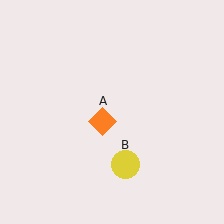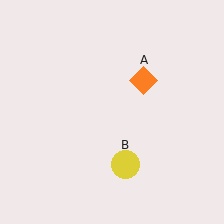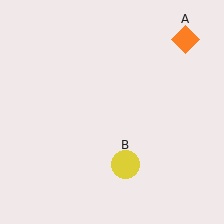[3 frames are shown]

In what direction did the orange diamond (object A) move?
The orange diamond (object A) moved up and to the right.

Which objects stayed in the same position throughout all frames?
Yellow circle (object B) remained stationary.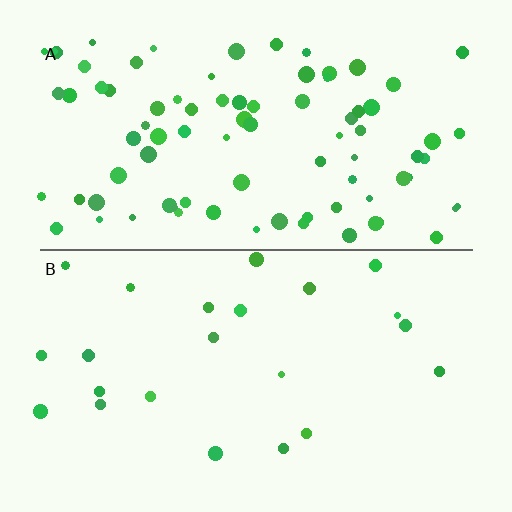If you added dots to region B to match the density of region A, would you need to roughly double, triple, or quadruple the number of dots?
Approximately quadruple.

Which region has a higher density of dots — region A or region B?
A (the top).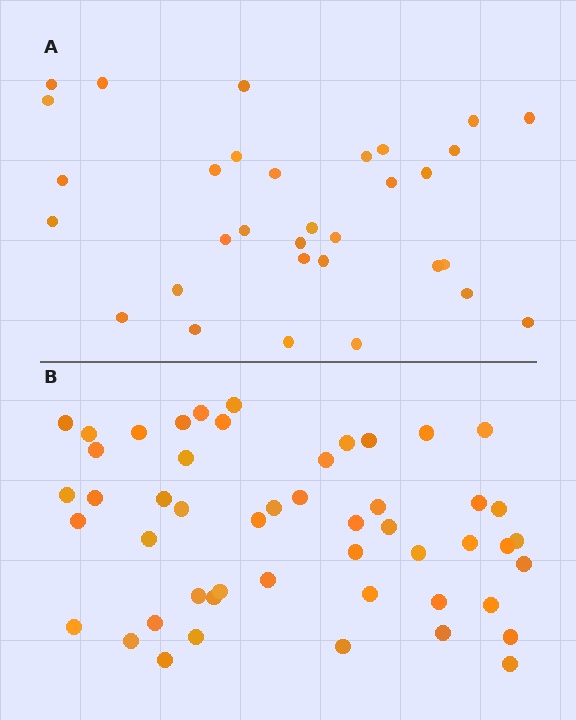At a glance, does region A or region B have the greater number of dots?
Region B (the bottom region) has more dots.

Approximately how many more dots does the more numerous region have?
Region B has approximately 20 more dots than region A.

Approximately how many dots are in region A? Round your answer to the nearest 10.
About 30 dots. (The exact count is 32, which rounds to 30.)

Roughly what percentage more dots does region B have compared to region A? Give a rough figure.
About 55% more.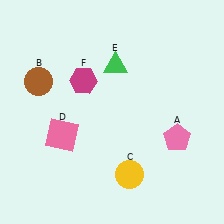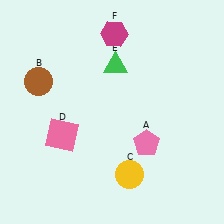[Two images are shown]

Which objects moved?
The objects that moved are: the pink pentagon (A), the magenta hexagon (F).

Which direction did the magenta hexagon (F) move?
The magenta hexagon (F) moved up.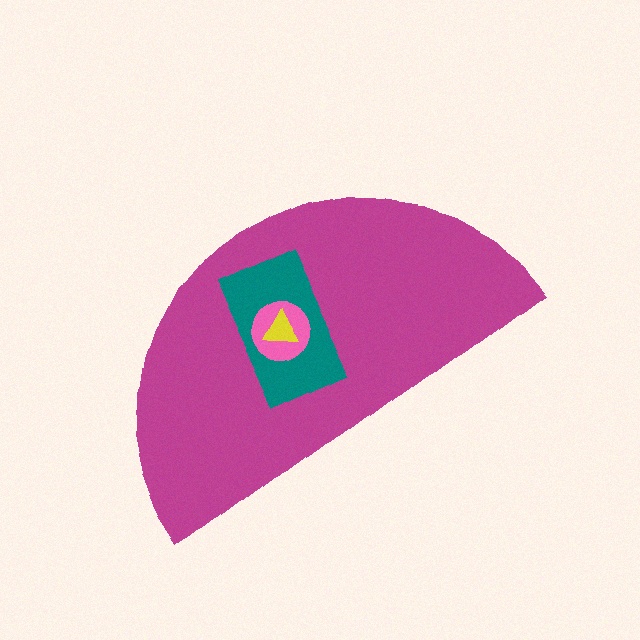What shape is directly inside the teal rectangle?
The pink circle.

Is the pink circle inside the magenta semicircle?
Yes.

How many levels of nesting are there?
4.